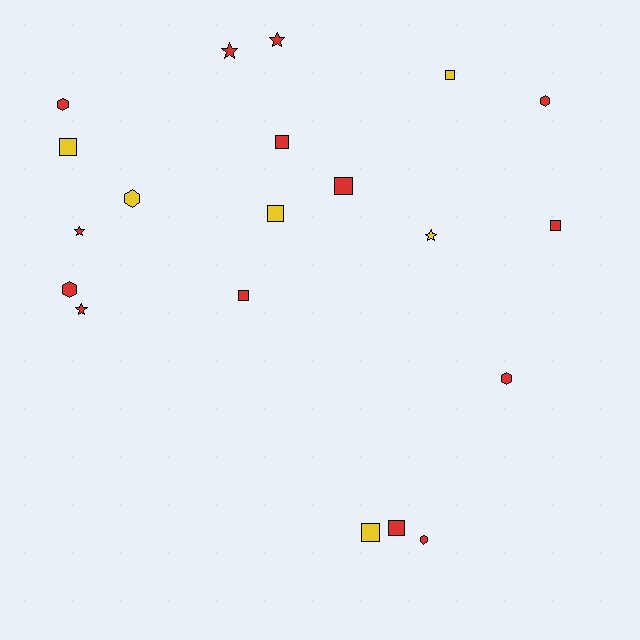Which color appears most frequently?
Red, with 14 objects.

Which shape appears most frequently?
Square, with 9 objects.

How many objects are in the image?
There are 20 objects.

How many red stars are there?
There are 4 red stars.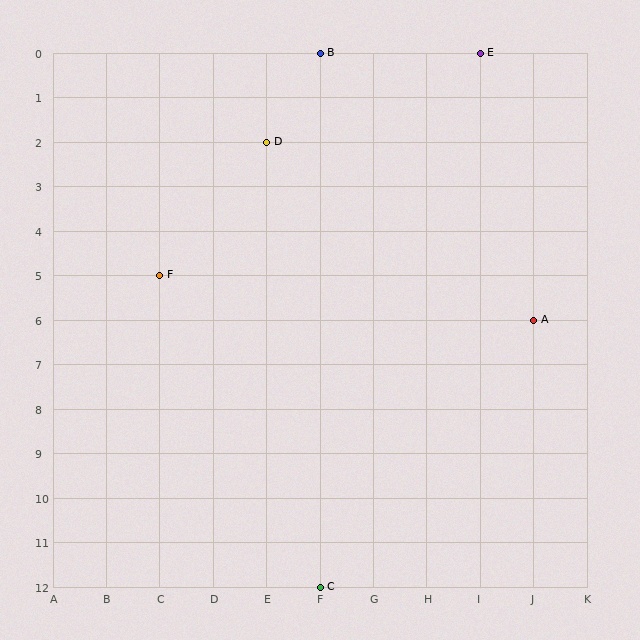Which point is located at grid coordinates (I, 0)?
Point E is at (I, 0).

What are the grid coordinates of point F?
Point F is at grid coordinates (C, 5).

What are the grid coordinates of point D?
Point D is at grid coordinates (E, 2).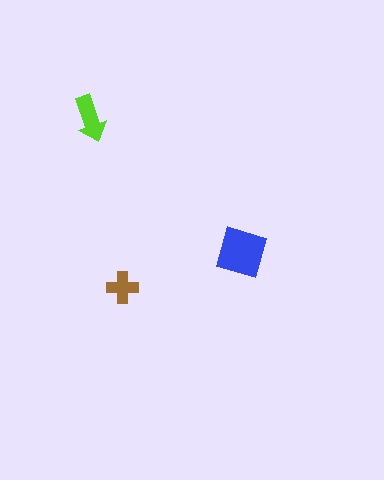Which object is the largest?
The blue diamond.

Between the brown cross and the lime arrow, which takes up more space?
The lime arrow.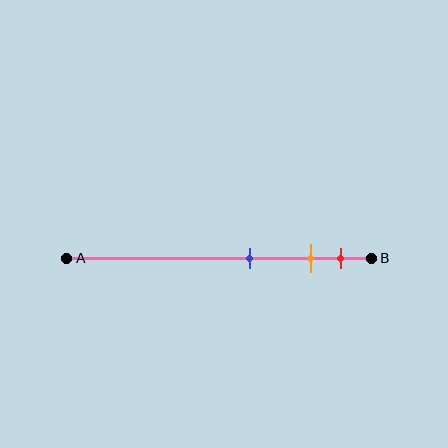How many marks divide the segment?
There are 3 marks dividing the segment.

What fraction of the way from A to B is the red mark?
The red mark is approximately 90% (0.9) of the way from A to B.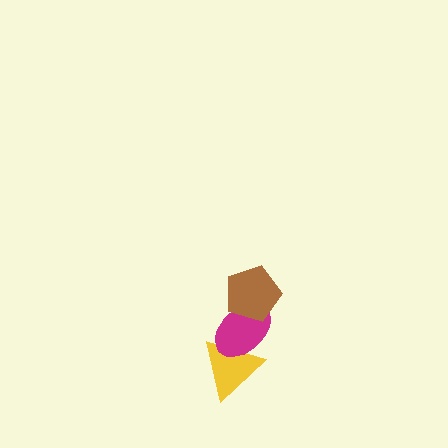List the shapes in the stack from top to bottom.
From top to bottom: the brown pentagon, the magenta ellipse, the yellow triangle.